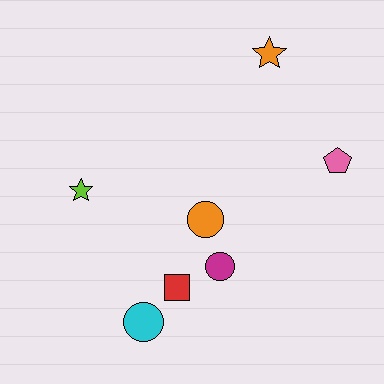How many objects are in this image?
There are 7 objects.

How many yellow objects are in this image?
There are no yellow objects.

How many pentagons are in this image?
There is 1 pentagon.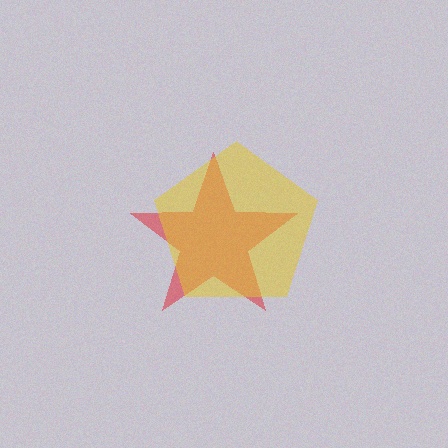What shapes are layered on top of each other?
The layered shapes are: a red star, a yellow pentagon.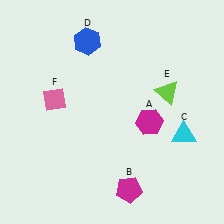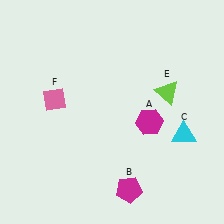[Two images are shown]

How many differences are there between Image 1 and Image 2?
There is 1 difference between the two images.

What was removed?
The blue hexagon (D) was removed in Image 2.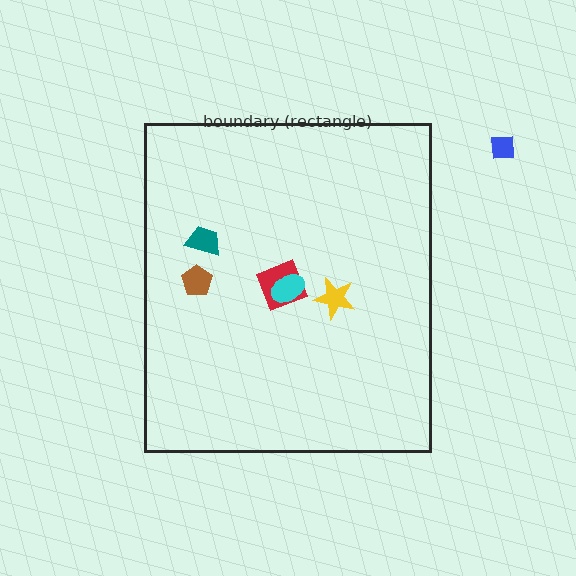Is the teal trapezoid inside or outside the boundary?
Inside.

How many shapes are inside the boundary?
5 inside, 1 outside.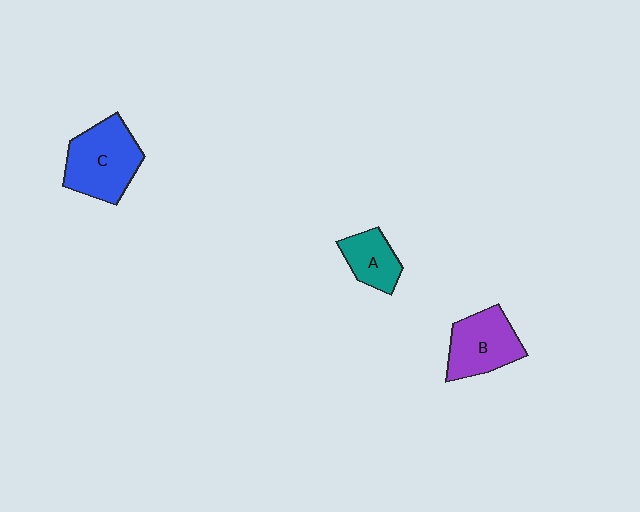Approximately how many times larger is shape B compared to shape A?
Approximately 1.5 times.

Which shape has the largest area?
Shape C (blue).